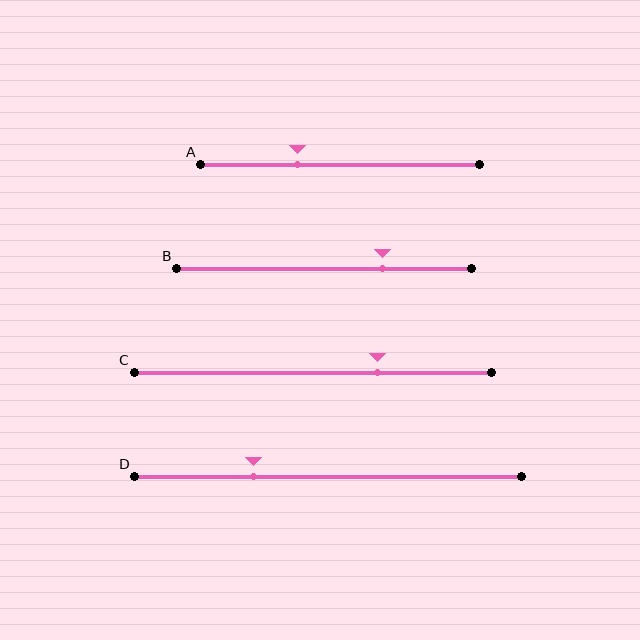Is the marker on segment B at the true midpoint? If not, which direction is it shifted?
No, the marker on segment B is shifted to the right by about 20% of the segment length.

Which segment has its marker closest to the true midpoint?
Segment A has its marker closest to the true midpoint.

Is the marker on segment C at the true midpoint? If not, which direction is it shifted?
No, the marker on segment C is shifted to the right by about 18% of the segment length.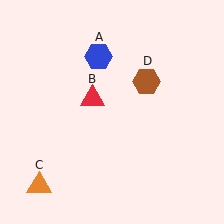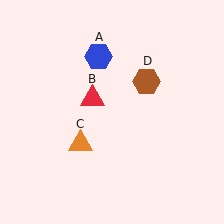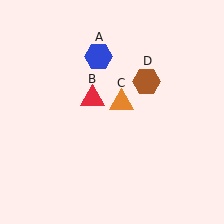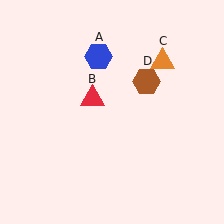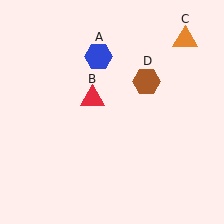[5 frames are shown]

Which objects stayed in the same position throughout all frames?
Blue hexagon (object A) and red triangle (object B) and brown hexagon (object D) remained stationary.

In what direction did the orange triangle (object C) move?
The orange triangle (object C) moved up and to the right.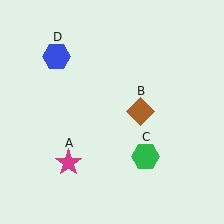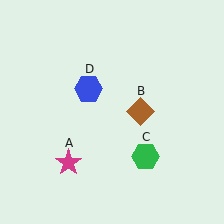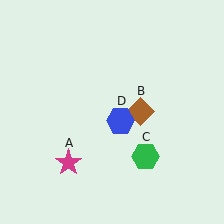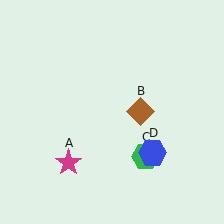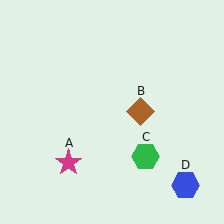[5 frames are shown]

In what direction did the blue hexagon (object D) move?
The blue hexagon (object D) moved down and to the right.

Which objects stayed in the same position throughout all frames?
Magenta star (object A) and brown diamond (object B) and green hexagon (object C) remained stationary.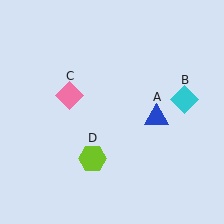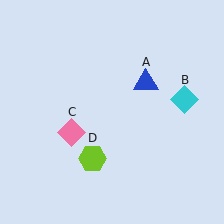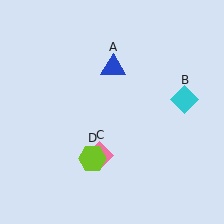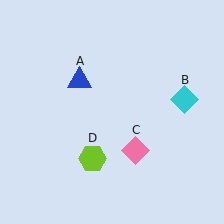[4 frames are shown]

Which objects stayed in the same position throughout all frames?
Cyan diamond (object B) and lime hexagon (object D) remained stationary.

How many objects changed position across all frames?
2 objects changed position: blue triangle (object A), pink diamond (object C).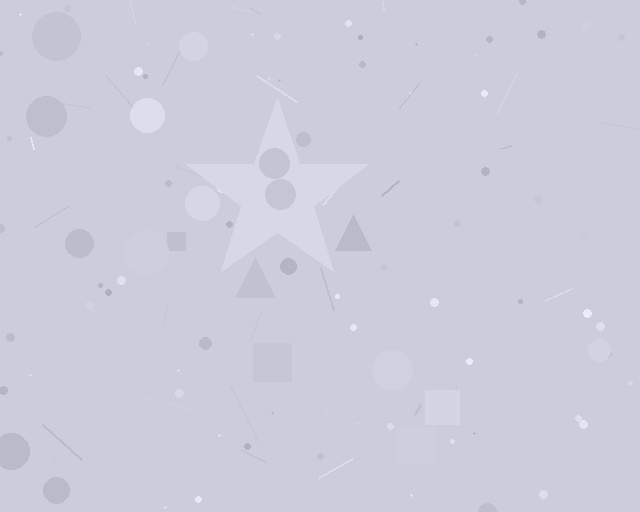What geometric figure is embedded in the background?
A star is embedded in the background.